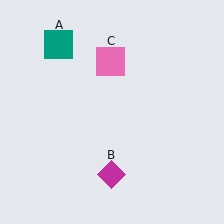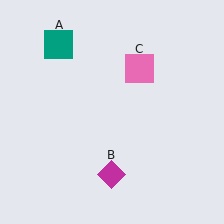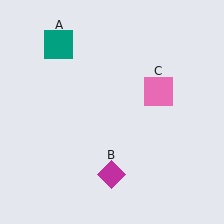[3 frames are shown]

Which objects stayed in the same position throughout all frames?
Teal square (object A) and magenta diamond (object B) remained stationary.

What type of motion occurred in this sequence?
The pink square (object C) rotated clockwise around the center of the scene.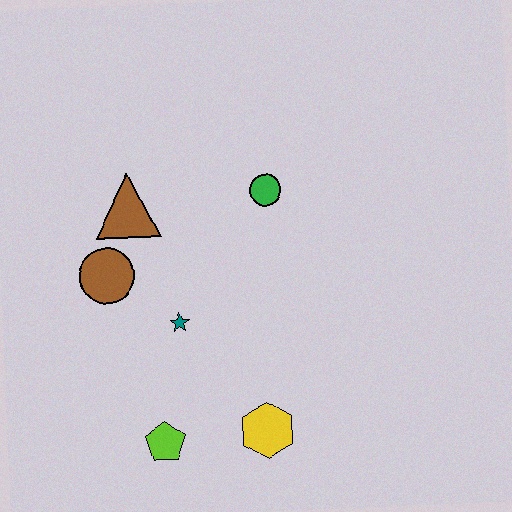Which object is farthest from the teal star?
The green circle is farthest from the teal star.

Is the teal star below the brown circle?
Yes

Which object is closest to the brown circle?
The brown triangle is closest to the brown circle.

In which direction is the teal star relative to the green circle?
The teal star is below the green circle.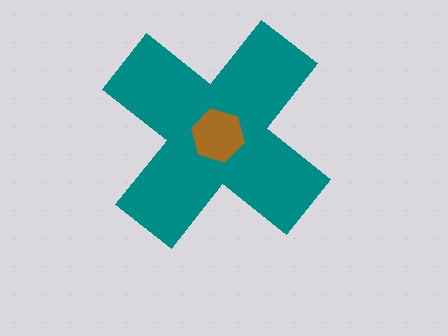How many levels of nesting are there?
2.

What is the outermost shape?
The teal cross.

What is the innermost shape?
The brown hexagon.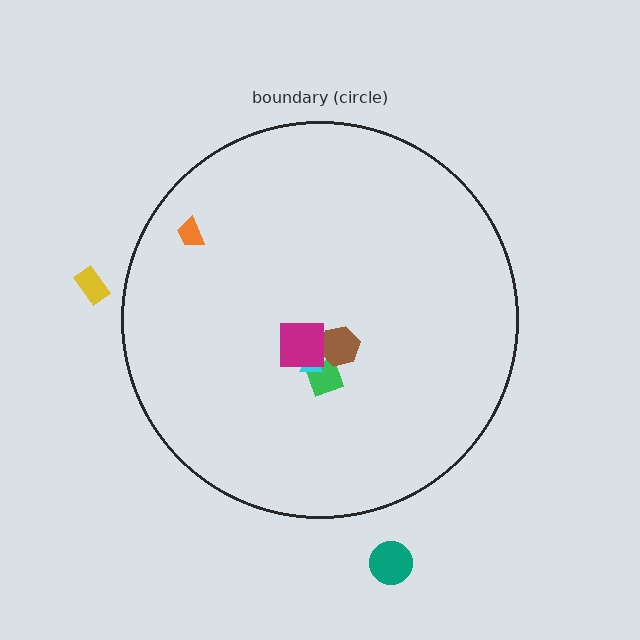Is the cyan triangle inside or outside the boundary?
Inside.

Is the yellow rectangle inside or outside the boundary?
Outside.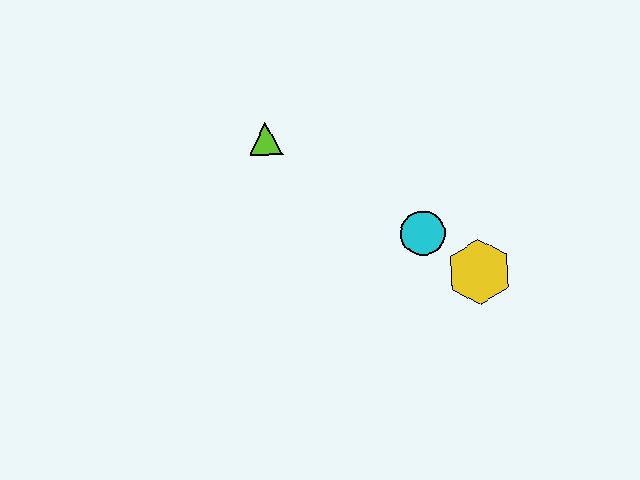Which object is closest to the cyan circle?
The yellow hexagon is closest to the cyan circle.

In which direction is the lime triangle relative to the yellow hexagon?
The lime triangle is to the left of the yellow hexagon.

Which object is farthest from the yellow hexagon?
The lime triangle is farthest from the yellow hexagon.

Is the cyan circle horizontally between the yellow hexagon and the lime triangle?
Yes